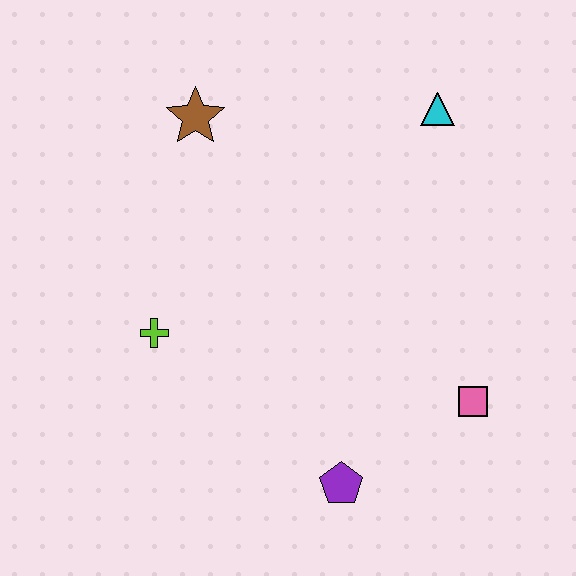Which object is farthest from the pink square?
The brown star is farthest from the pink square.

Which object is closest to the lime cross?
The brown star is closest to the lime cross.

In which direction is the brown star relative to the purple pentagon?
The brown star is above the purple pentagon.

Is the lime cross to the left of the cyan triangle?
Yes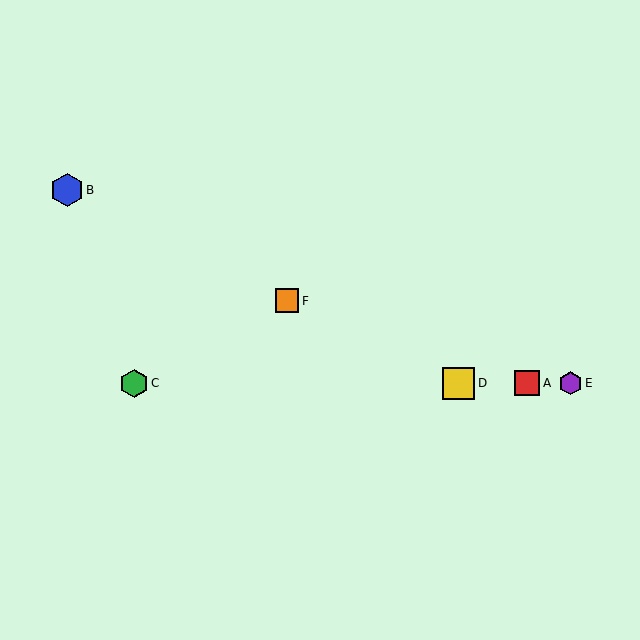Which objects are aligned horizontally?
Objects A, C, D, E are aligned horizontally.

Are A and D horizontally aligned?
Yes, both are at y≈383.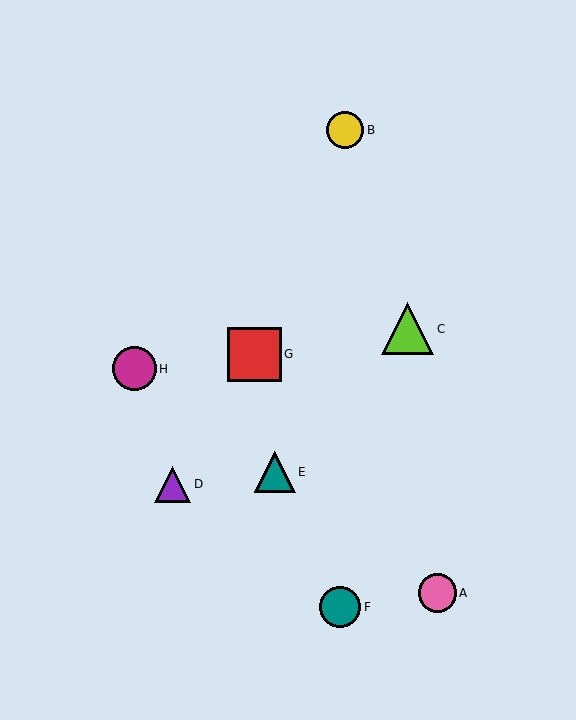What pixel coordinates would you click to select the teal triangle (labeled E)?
Click at (275, 472) to select the teal triangle E.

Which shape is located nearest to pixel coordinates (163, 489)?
The purple triangle (labeled D) at (173, 484) is nearest to that location.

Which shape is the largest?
The red square (labeled G) is the largest.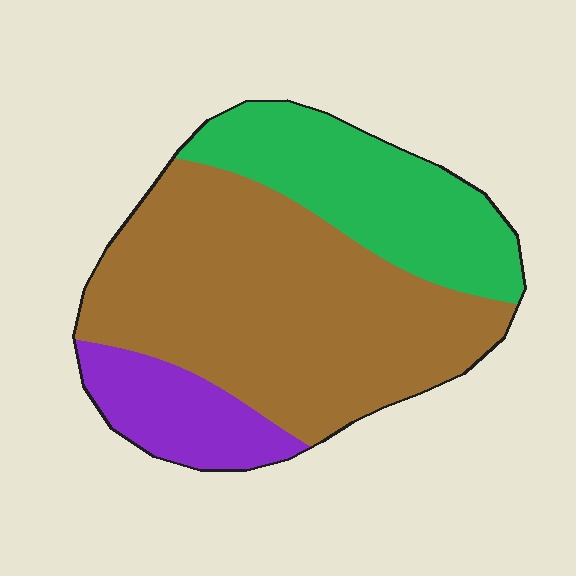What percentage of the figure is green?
Green covers around 25% of the figure.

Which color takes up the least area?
Purple, at roughly 15%.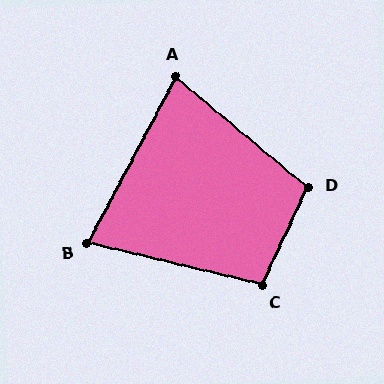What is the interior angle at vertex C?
Approximately 102 degrees (obtuse).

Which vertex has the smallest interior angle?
B, at approximately 76 degrees.